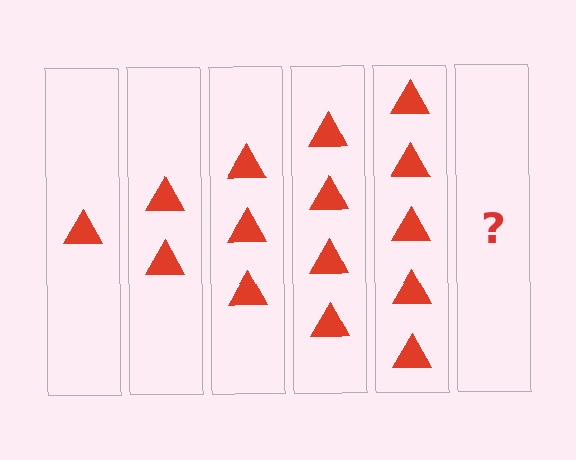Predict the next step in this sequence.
The next step is 6 triangles.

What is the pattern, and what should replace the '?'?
The pattern is that each step adds one more triangle. The '?' should be 6 triangles.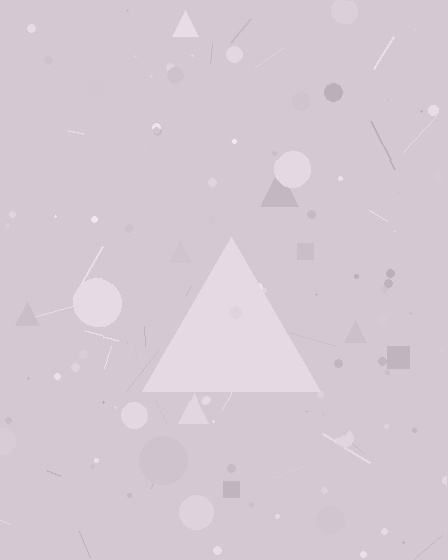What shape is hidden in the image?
A triangle is hidden in the image.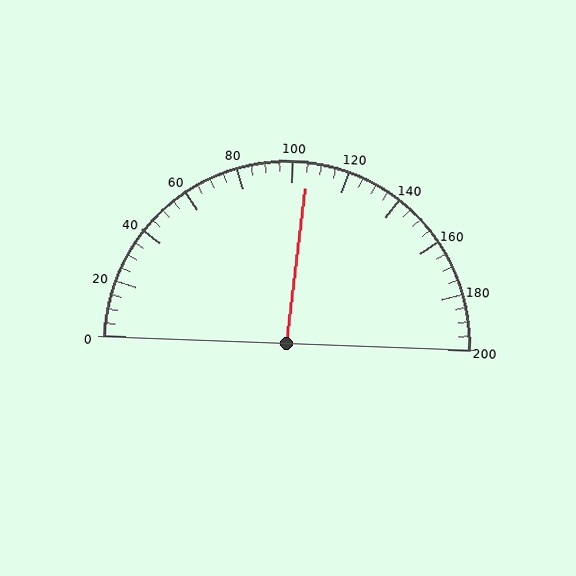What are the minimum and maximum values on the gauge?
The gauge ranges from 0 to 200.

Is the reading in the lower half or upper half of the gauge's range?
The reading is in the upper half of the range (0 to 200).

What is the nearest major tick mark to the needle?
The nearest major tick mark is 100.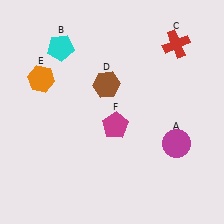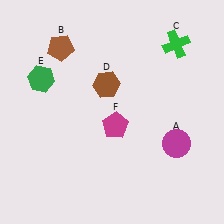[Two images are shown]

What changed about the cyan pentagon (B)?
In Image 1, B is cyan. In Image 2, it changed to brown.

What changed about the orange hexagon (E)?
In Image 1, E is orange. In Image 2, it changed to green.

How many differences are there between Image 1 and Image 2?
There are 3 differences between the two images.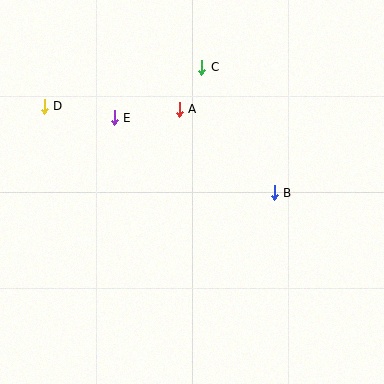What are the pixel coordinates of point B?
Point B is at (274, 193).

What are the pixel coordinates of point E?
Point E is at (114, 118).